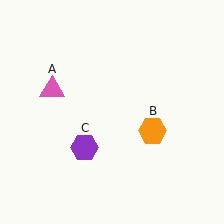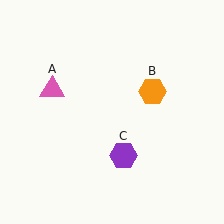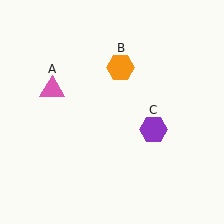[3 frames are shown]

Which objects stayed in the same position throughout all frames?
Pink triangle (object A) remained stationary.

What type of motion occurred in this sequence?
The orange hexagon (object B), purple hexagon (object C) rotated counterclockwise around the center of the scene.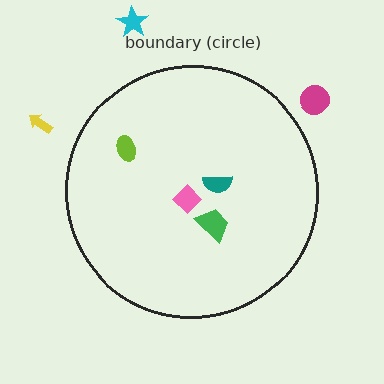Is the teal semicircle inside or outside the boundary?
Inside.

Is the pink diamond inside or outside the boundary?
Inside.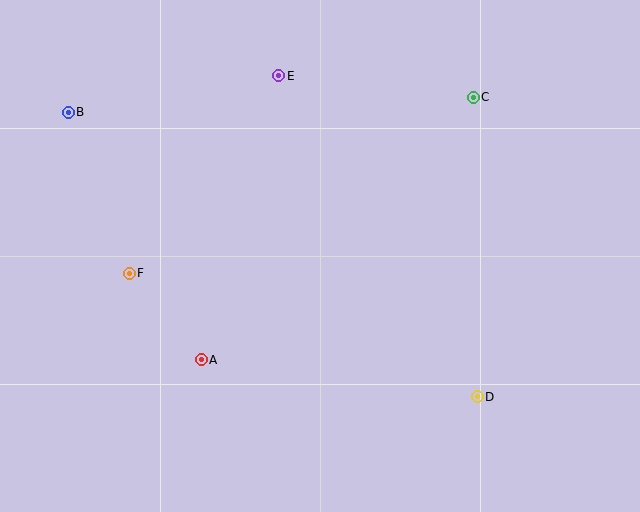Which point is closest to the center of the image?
Point A at (201, 360) is closest to the center.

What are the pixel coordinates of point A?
Point A is at (201, 360).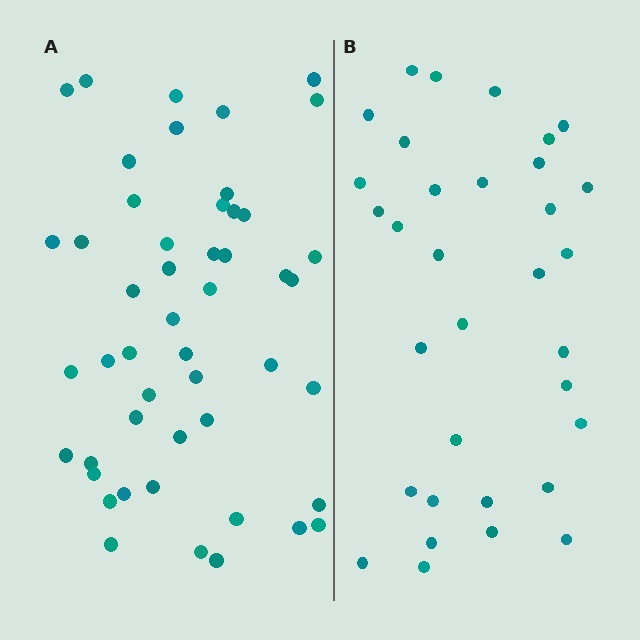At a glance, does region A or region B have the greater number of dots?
Region A (the left region) has more dots.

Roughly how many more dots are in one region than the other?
Region A has approximately 15 more dots than region B.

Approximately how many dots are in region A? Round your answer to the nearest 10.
About 50 dots. (The exact count is 49, which rounds to 50.)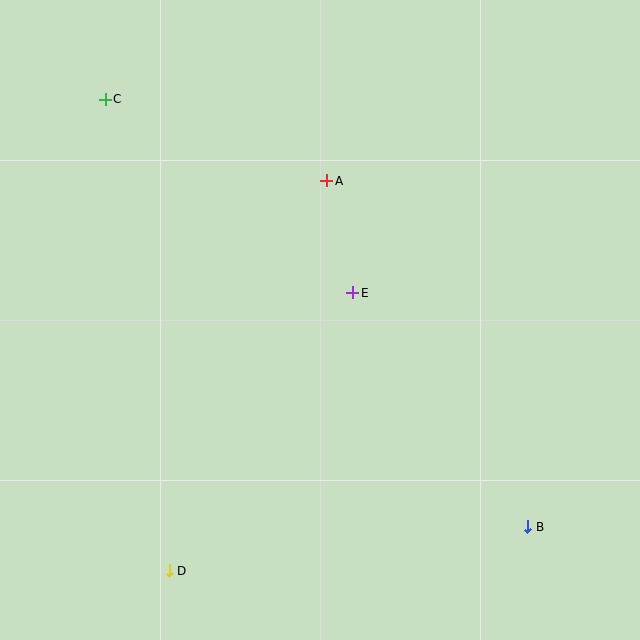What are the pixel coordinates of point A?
Point A is at (327, 181).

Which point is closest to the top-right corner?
Point A is closest to the top-right corner.